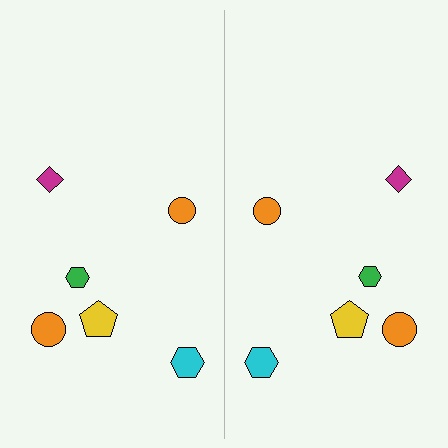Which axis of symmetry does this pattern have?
The pattern has a vertical axis of symmetry running through the center of the image.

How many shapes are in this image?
There are 12 shapes in this image.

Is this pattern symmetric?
Yes, this pattern has bilateral (reflection) symmetry.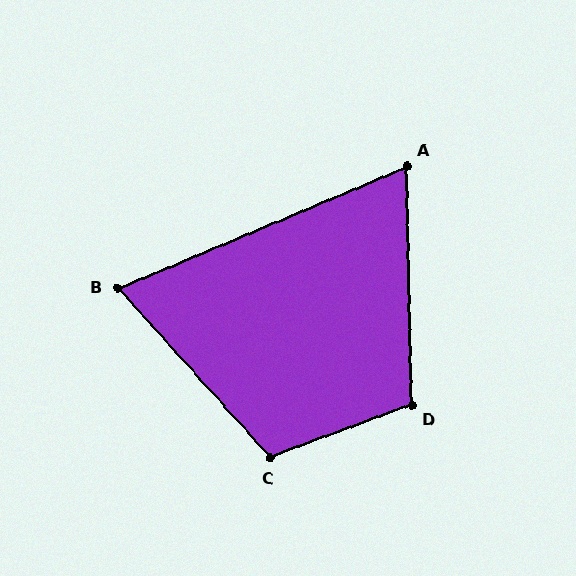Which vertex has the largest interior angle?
C, at approximately 112 degrees.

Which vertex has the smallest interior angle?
A, at approximately 68 degrees.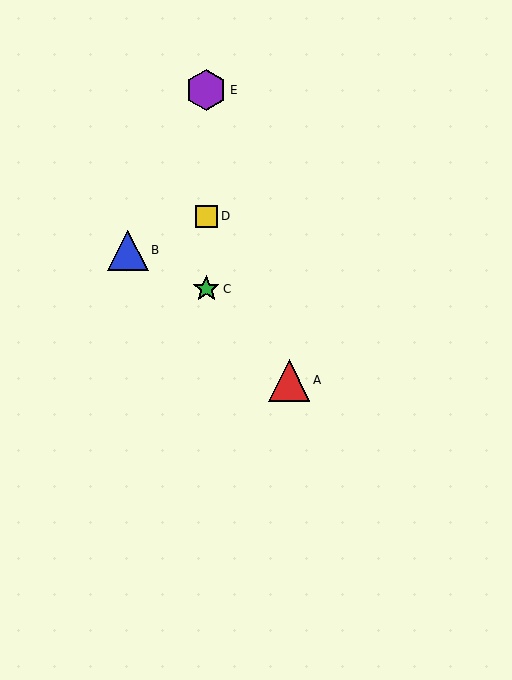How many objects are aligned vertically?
3 objects (C, D, E) are aligned vertically.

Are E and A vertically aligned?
No, E is at x≈206 and A is at x≈289.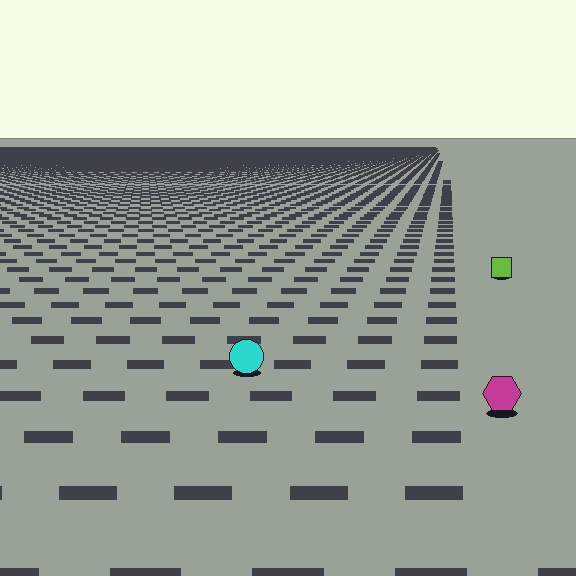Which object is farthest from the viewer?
The lime square is farthest from the viewer. It appears smaller and the ground texture around it is denser.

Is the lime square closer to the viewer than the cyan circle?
No. The cyan circle is closer — you can tell from the texture gradient: the ground texture is coarser near it.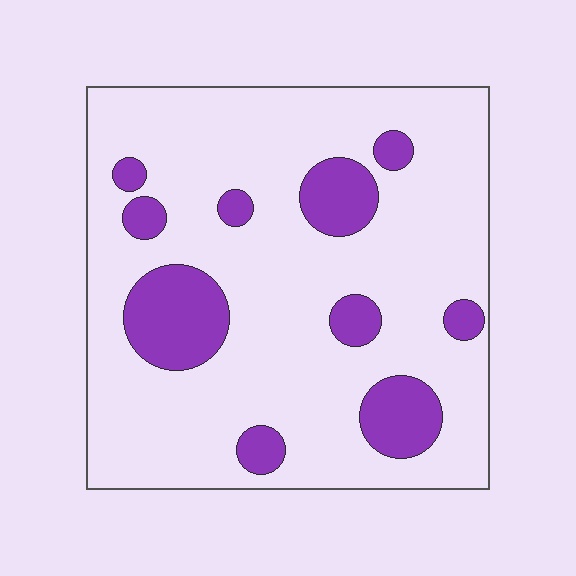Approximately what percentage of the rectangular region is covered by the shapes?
Approximately 20%.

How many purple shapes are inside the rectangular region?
10.